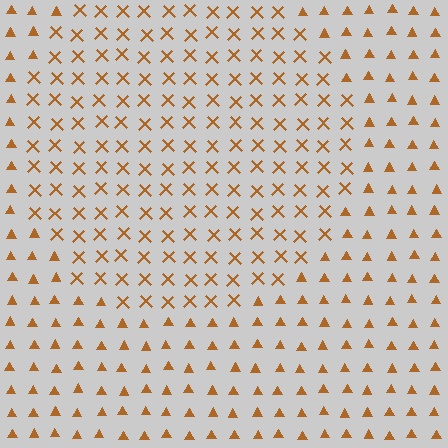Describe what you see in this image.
The image is filled with small brown elements arranged in a uniform grid. A circle-shaped region contains X marks, while the surrounding area contains triangles. The boundary is defined purely by the change in element shape.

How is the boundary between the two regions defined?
The boundary is defined by a change in element shape: X marks inside vs. triangles outside. All elements share the same color and spacing.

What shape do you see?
I see a circle.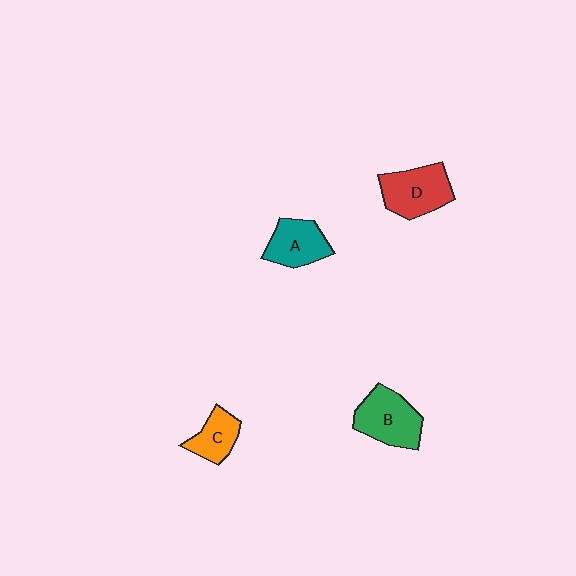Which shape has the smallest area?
Shape C (orange).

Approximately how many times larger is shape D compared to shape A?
Approximately 1.2 times.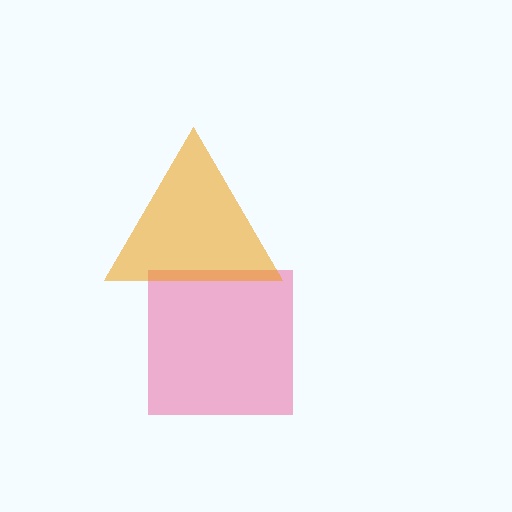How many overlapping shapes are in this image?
There are 2 overlapping shapes in the image.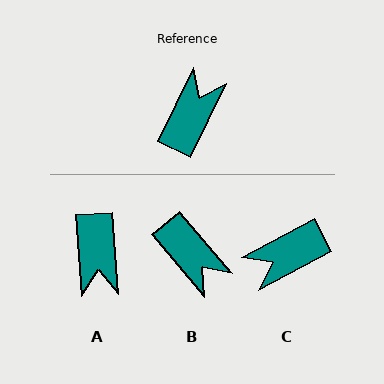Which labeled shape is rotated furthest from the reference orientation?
A, about 150 degrees away.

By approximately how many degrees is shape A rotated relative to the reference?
Approximately 150 degrees clockwise.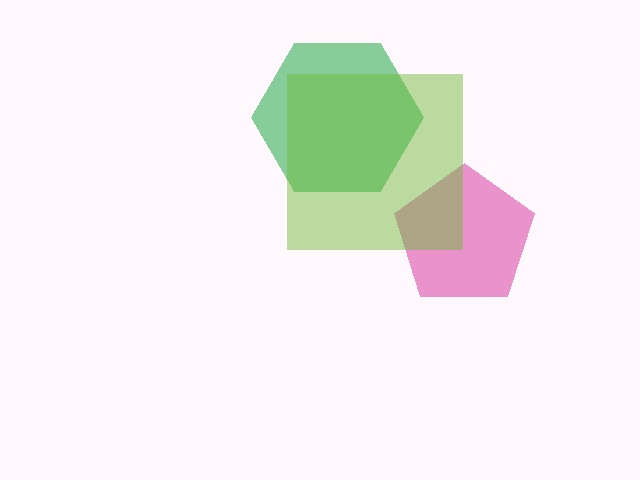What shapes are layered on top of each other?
The layered shapes are: a green hexagon, a magenta pentagon, a lime square.